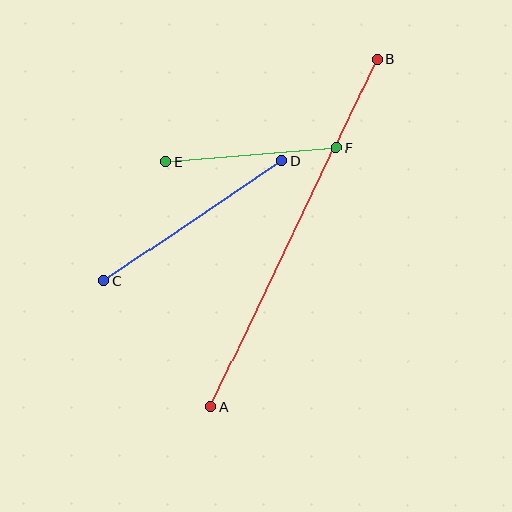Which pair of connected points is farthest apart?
Points A and B are farthest apart.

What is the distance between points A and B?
The distance is approximately 385 pixels.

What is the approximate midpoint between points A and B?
The midpoint is at approximately (294, 233) pixels.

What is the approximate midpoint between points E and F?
The midpoint is at approximately (251, 155) pixels.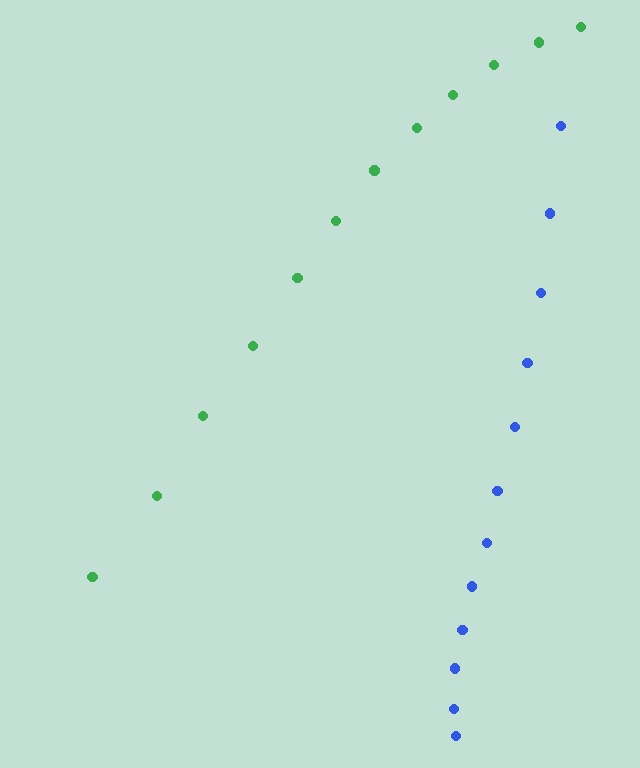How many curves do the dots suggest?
There are 2 distinct paths.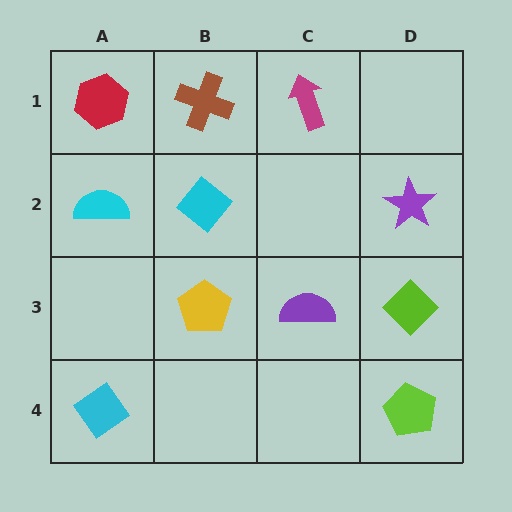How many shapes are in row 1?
3 shapes.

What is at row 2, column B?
A cyan diamond.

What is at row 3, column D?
A lime diamond.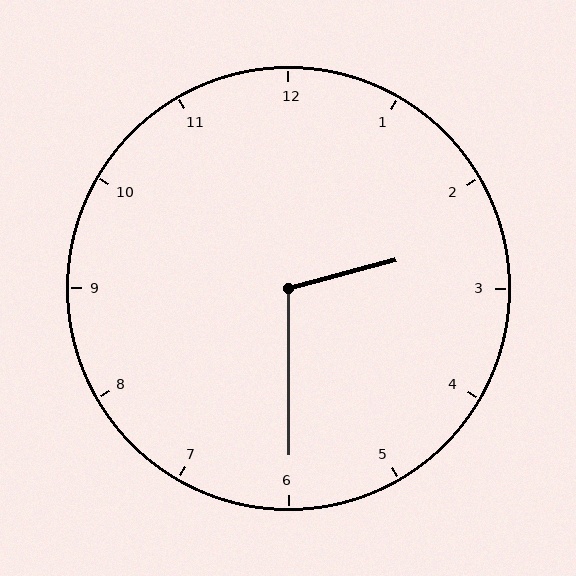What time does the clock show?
2:30.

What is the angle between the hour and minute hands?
Approximately 105 degrees.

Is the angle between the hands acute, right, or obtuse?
It is obtuse.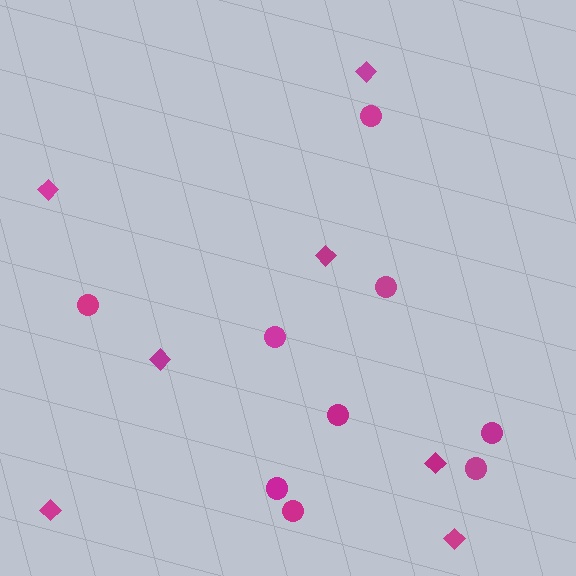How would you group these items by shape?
There are 2 groups: one group of circles (9) and one group of diamonds (7).